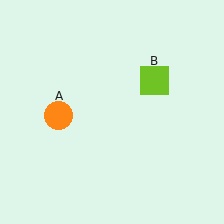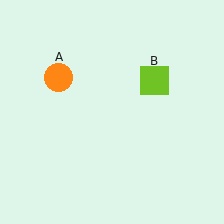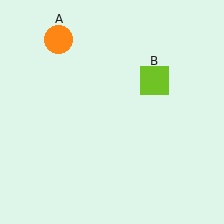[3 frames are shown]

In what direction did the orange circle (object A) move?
The orange circle (object A) moved up.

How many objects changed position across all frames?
1 object changed position: orange circle (object A).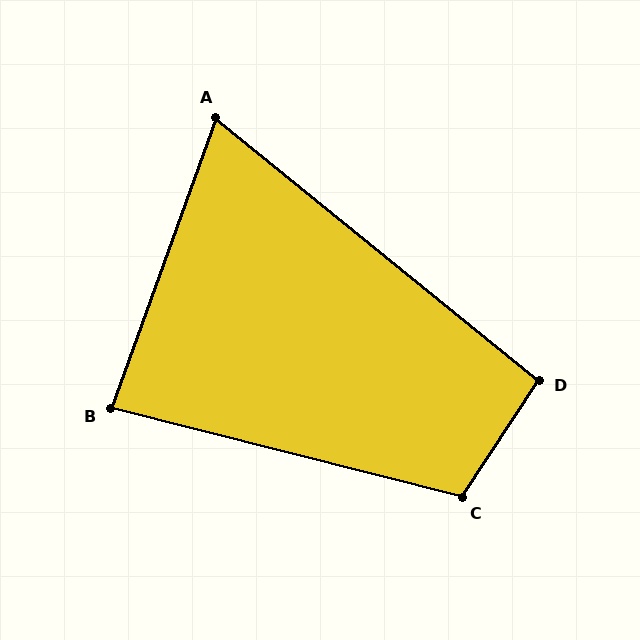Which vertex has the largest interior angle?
C, at approximately 109 degrees.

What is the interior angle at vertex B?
Approximately 84 degrees (acute).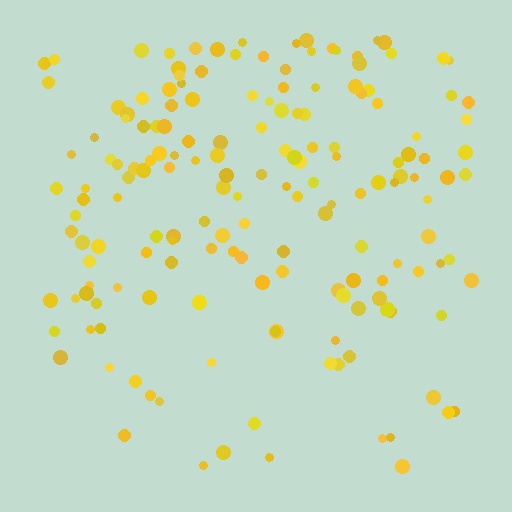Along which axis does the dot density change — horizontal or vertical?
Vertical.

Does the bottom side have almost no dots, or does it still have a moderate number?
Still a moderate number, just noticeably fewer than the top.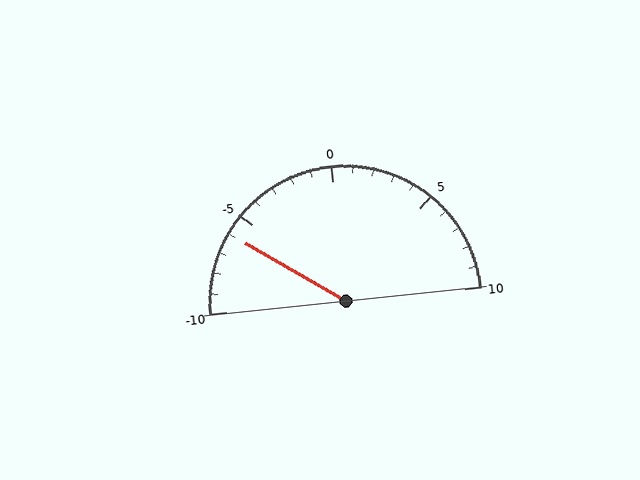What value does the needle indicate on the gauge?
The needle indicates approximately -6.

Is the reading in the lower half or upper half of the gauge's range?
The reading is in the lower half of the range (-10 to 10).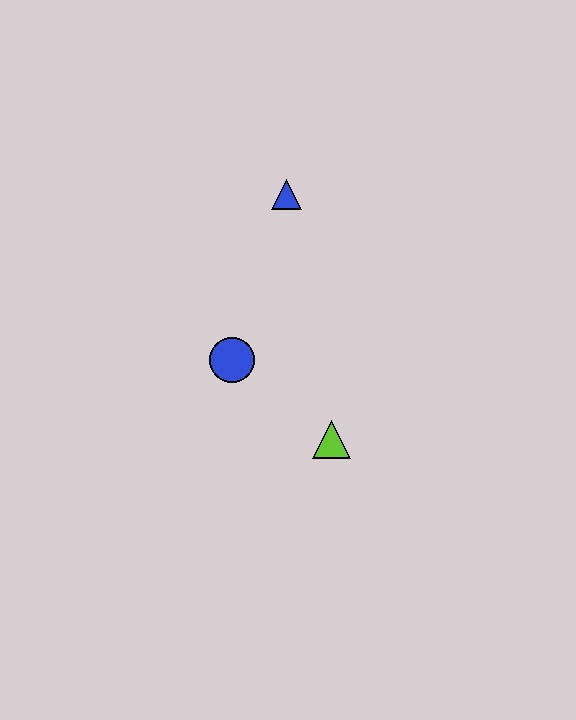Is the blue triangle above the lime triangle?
Yes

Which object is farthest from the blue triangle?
The lime triangle is farthest from the blue triangle.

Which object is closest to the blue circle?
The lime triangle is closest to the blue circle.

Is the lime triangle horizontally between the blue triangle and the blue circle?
No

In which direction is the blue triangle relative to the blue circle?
The blue triangle is above the blue circle.